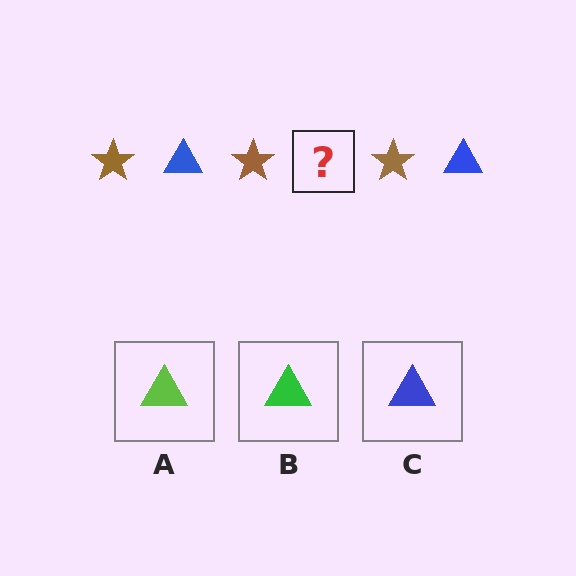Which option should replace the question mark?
Option C.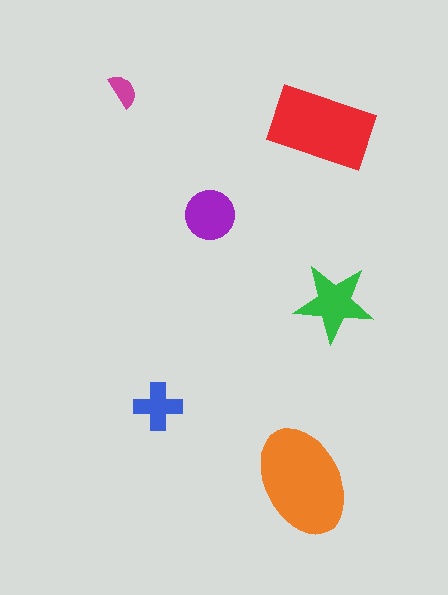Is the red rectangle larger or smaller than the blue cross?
Larger.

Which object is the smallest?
The magenta semicircle.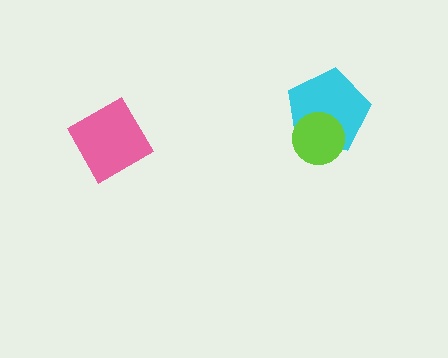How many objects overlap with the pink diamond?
0 objects overlap with the pink diamond.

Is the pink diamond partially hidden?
No, no other shape covers it.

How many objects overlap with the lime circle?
1 object overlaps with the lime circle.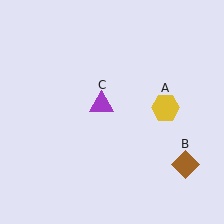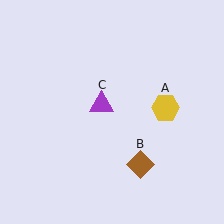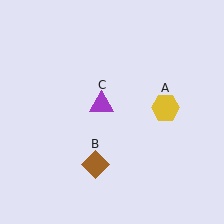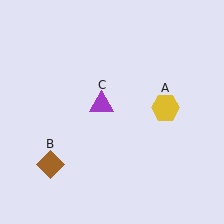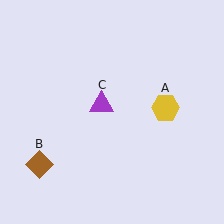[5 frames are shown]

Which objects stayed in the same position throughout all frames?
Yellow hexagon (object A) and purple triangle (object C) remained stationary.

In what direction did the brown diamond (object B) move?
The brown diamond (object B) moved left.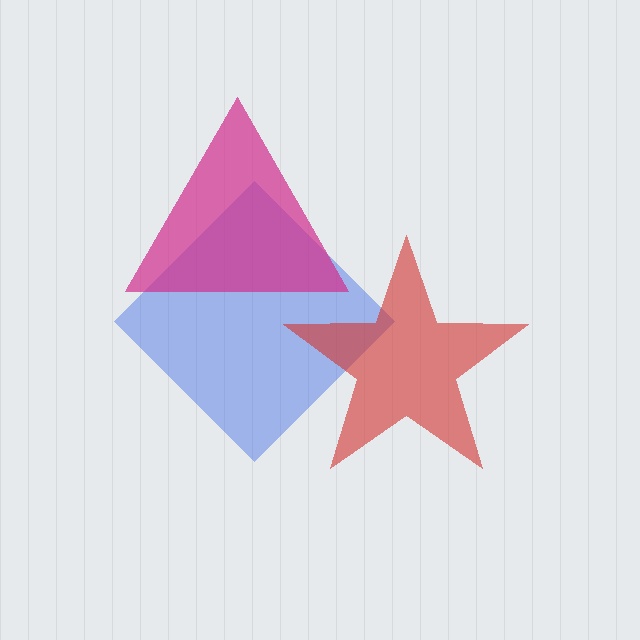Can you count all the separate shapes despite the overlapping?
Yes, there are 3 separate shapes.